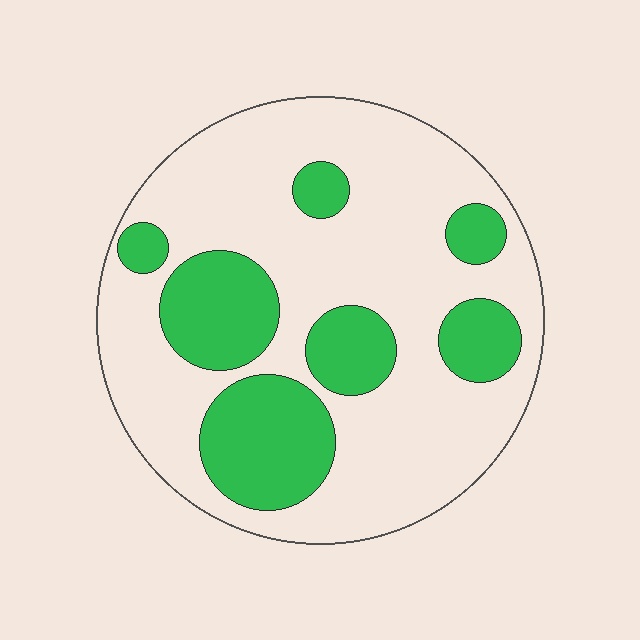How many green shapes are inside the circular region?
7.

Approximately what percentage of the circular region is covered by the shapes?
Approximately 30%.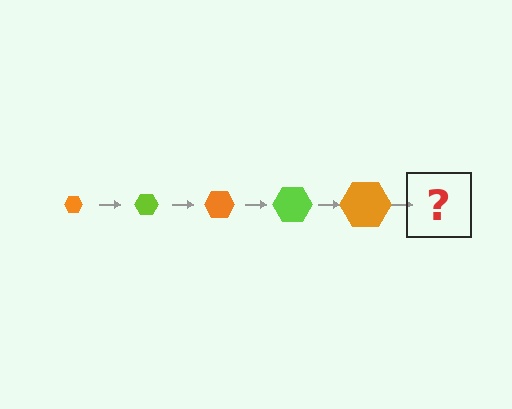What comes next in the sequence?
The next element should be a lime hexagon, larger than the previous one.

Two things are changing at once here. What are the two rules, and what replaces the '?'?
The two rules are that the hexagon grows larger each step and the color cycles through orange and lime. The '?' should be a lime hexagon, larger than the previous one.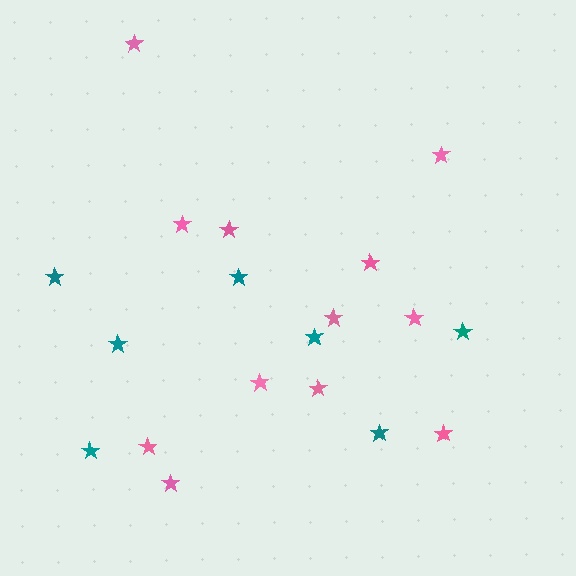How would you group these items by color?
There are 2 groups: one group of pink stars (12) and one group of teal stars (7).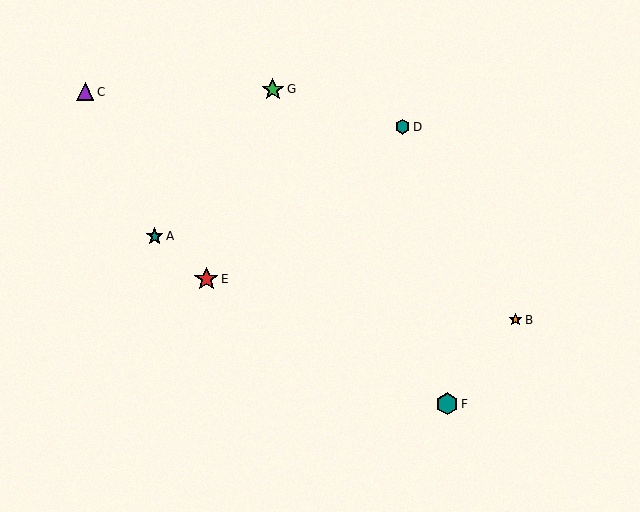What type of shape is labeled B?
Shape B is an orange star.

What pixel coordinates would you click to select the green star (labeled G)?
Click at (273, 89) to select the green star G.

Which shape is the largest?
The red star (labeled E) is the largest.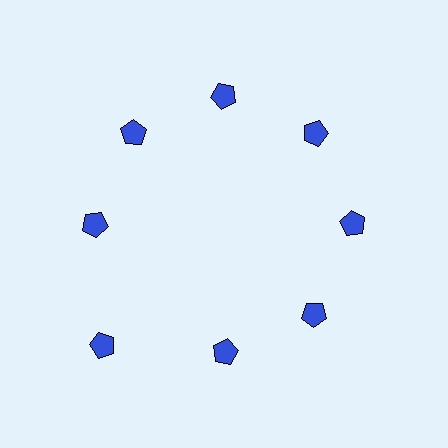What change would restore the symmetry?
The symmetry would be restored by moving it inward, back onto the ring so that all 8 pentagons sit at equal angles and equal distance from the center.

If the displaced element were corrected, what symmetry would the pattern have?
It would have 8-fold rotational symmetry — the pattern would map onto itself every 45 degrees.